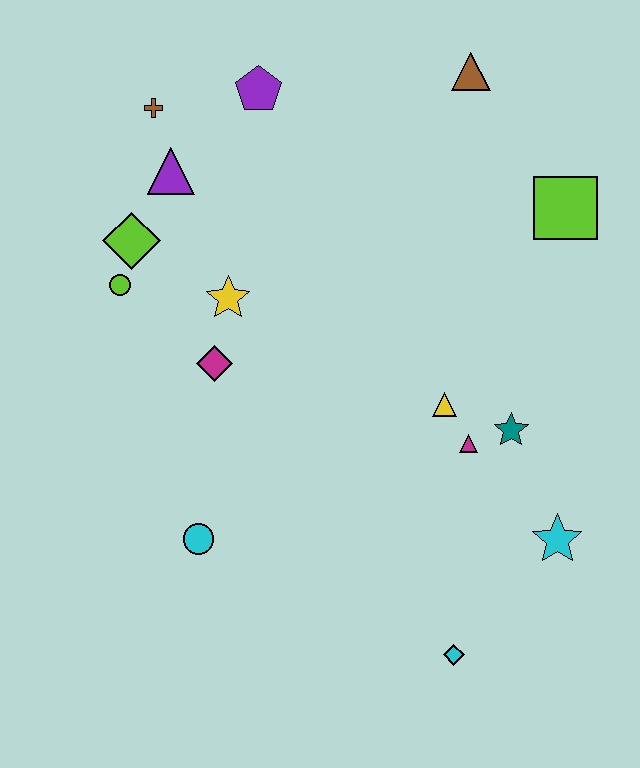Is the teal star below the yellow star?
Yes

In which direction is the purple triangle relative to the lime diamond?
The purple triangle is above the lime diamond.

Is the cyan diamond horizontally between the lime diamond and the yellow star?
No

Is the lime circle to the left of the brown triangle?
Yes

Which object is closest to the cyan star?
The teal star is closest to the cyan star.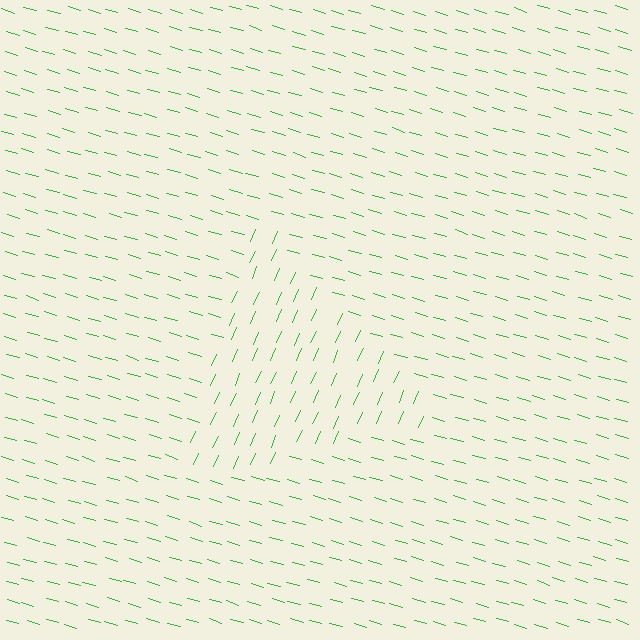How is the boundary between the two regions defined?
The boundary is defined purely by a change in line orientation (approximately 83 degrees difference). All lines are the same color and thickness.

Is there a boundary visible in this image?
Yes, there is a texture boundary formed by a change in line orientation.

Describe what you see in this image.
The image is filled with small green line segments. A triangle region in the image has lines oriented differently from the surrounding lines, creating a visible texture boundary.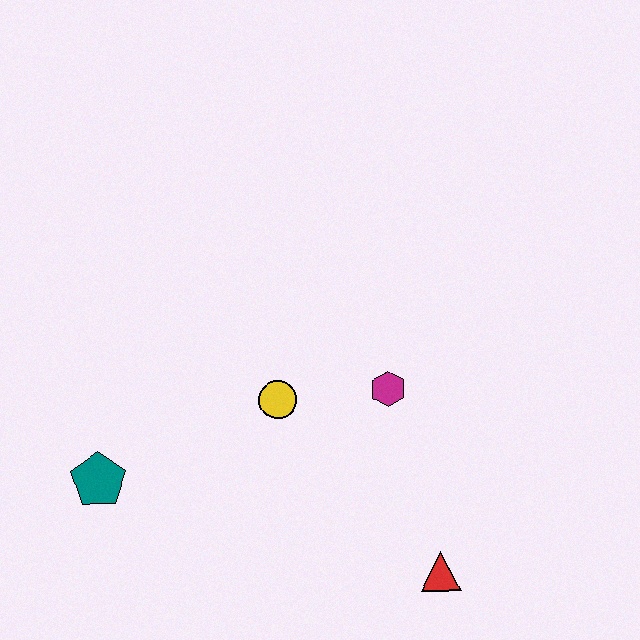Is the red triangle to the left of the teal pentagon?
No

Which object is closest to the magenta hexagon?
The yellow circle is closest to the magenta hexagon.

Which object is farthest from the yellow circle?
The red triangle is farthest from the yellow circle.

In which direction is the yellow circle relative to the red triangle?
The yellow circle is above the red triangle.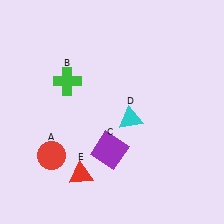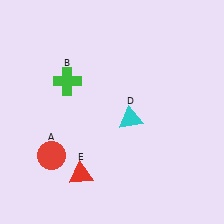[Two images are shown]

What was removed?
The purple square (C) was removed in Image 2.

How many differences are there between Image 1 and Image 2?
There is 1 difference between the two images.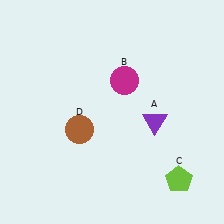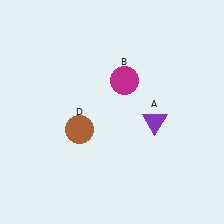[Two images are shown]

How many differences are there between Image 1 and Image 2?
There is 1 difference between the two images.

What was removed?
The lime pentagon (C) was removed in Image 2.